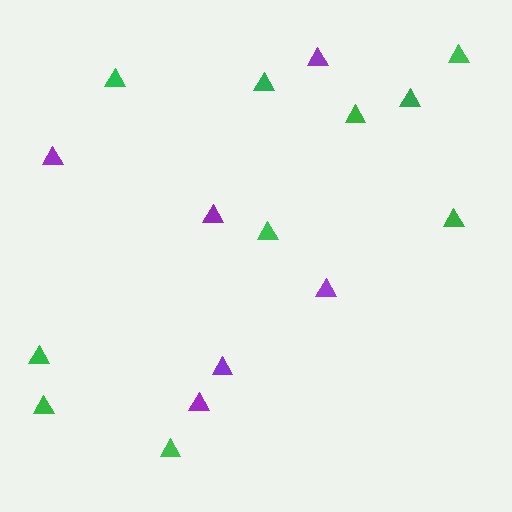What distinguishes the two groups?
There are 2 groups: one group of green triangles (10) and one group of purple triangles (6).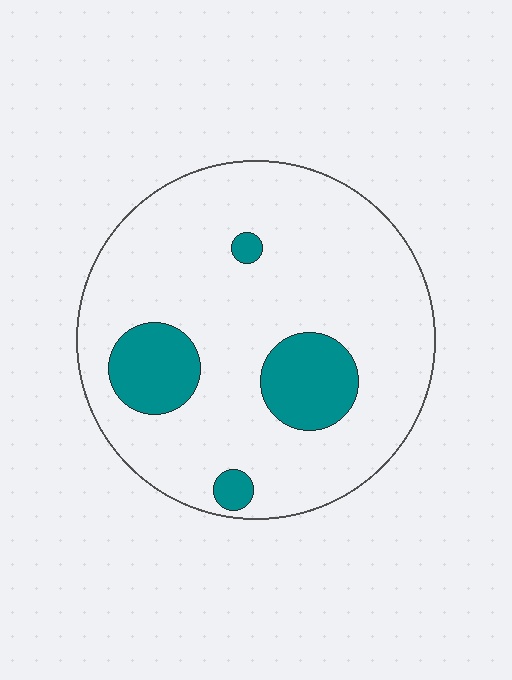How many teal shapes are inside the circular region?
4.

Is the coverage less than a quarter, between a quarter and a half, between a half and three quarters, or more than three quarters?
Less than a quarter.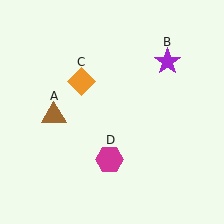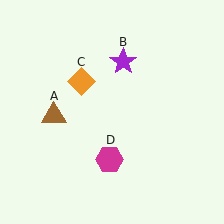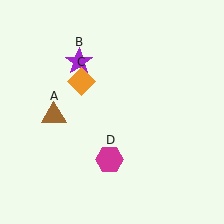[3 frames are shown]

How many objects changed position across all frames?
1 object changed position: purple star (object B).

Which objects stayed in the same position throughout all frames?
Brown triangle (object A) and orange diamond (object C) and magenta hexagon (object D) remained stationary.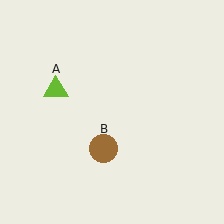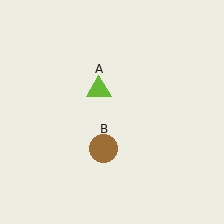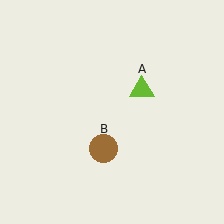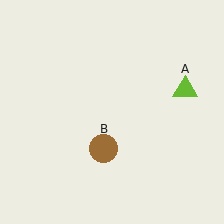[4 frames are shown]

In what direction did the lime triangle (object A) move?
The lime triangle (object A) moved right.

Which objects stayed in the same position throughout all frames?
Brown circle (object B) remained stationary.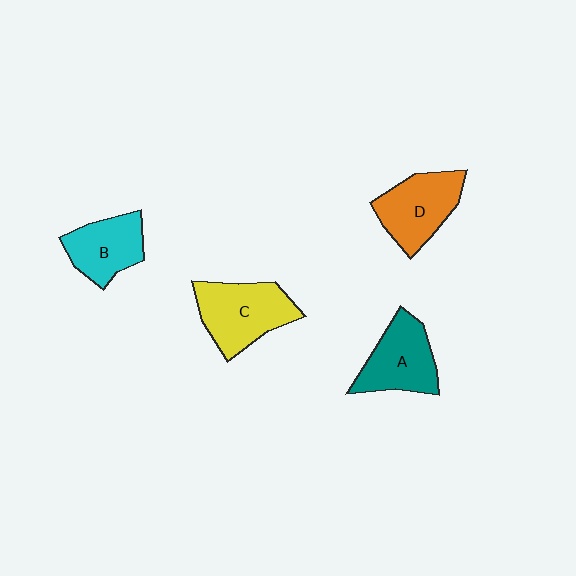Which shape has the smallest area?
Shape B (cyan).